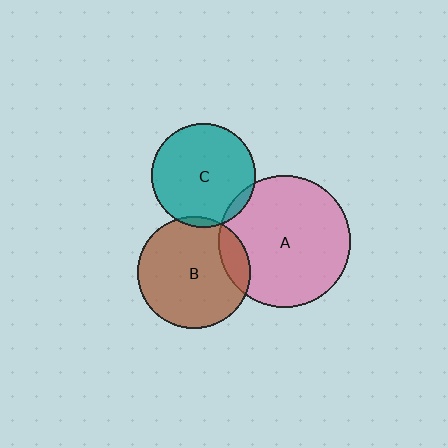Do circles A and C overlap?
Yes.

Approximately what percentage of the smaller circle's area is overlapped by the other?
Approximately 5%.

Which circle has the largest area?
Circle A (pink).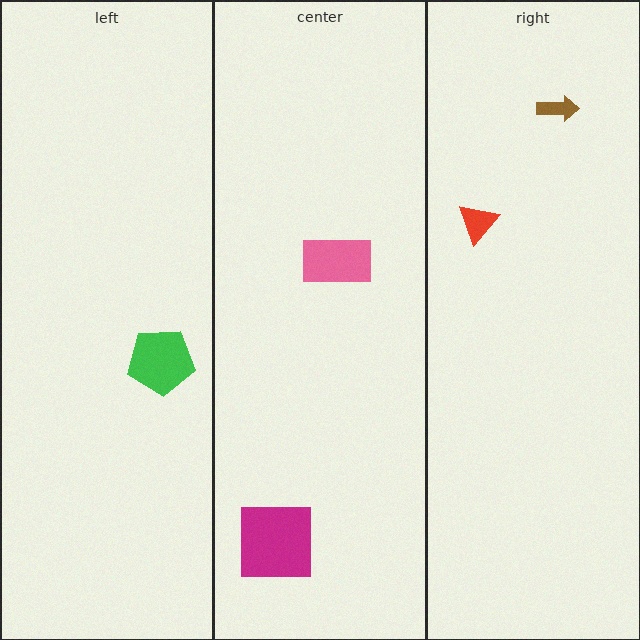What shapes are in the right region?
The red triangle, the brown arrow.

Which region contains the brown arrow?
The right region.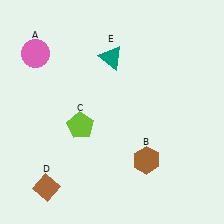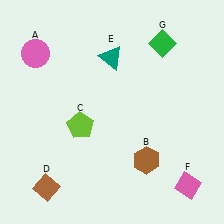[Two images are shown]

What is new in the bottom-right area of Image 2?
A pink diamond (F) was added in the bottom-right area of Image 2.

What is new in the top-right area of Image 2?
A green diamond (G) was added in the top-right area of Image 2.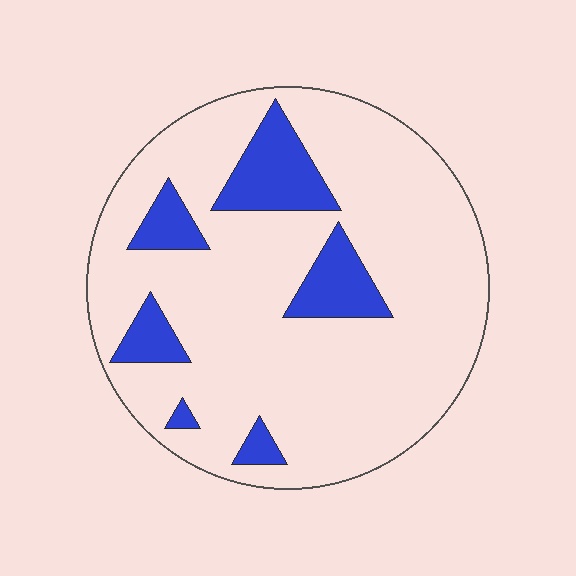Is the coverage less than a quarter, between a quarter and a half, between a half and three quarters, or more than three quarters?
Less than a quarter.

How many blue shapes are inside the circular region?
6.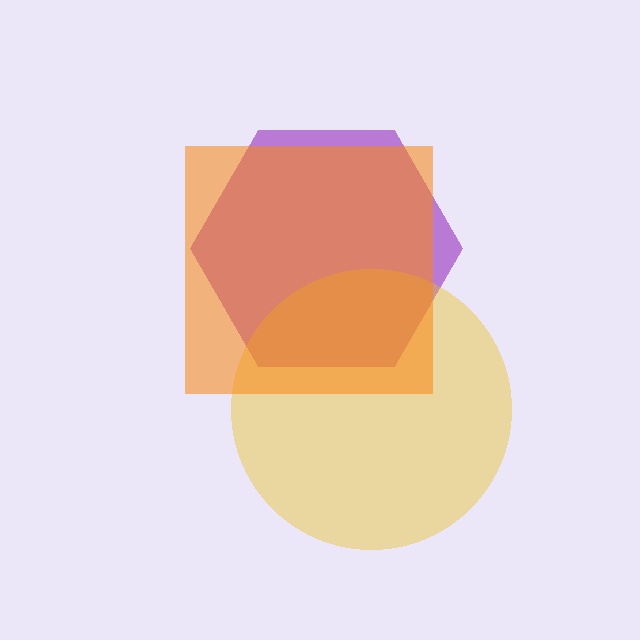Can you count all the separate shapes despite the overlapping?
Yes, there are 3 separate shapes.